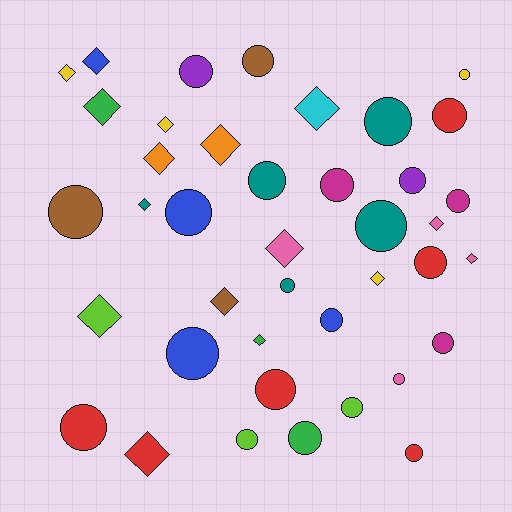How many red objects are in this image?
There are 6 red objects.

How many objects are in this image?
There are 40 objects.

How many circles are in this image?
There are 24 circles.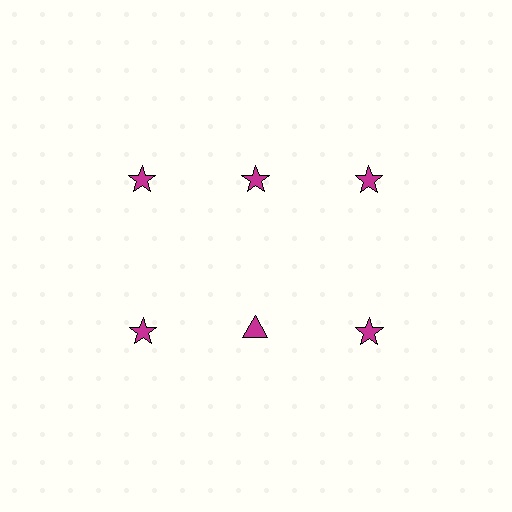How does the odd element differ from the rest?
It has a different shape: triangle instead of star.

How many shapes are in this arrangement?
There are 6 shapes arranged in a grid pattern.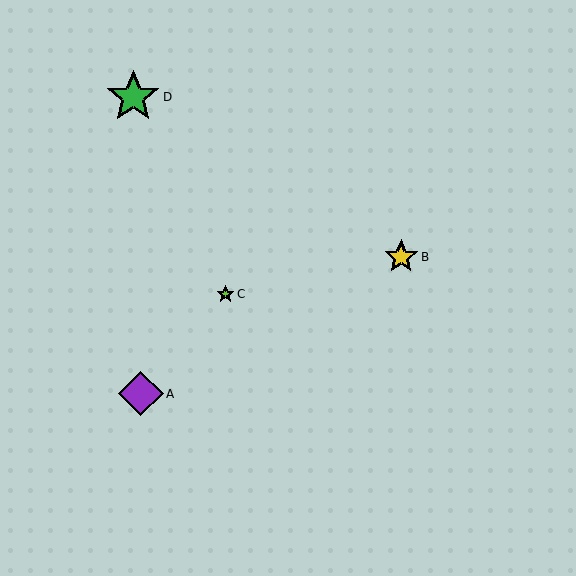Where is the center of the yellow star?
The center of the yellow star is at (401, 257).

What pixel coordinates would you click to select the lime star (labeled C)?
Click at (225, 294) to select the lime star C.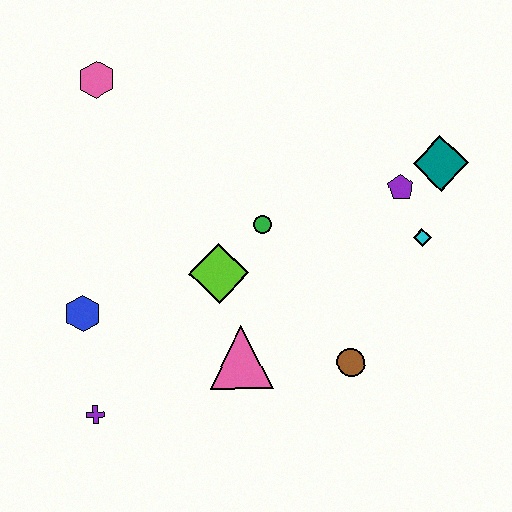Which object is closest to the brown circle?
The pink triangle is closest to the brown circle.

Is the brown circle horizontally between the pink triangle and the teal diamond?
Yes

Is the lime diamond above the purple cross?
Yes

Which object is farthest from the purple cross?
The teal diamond is farthest from the purple cross.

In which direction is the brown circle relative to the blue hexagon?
The brown circle is to the right of the blue hexagon.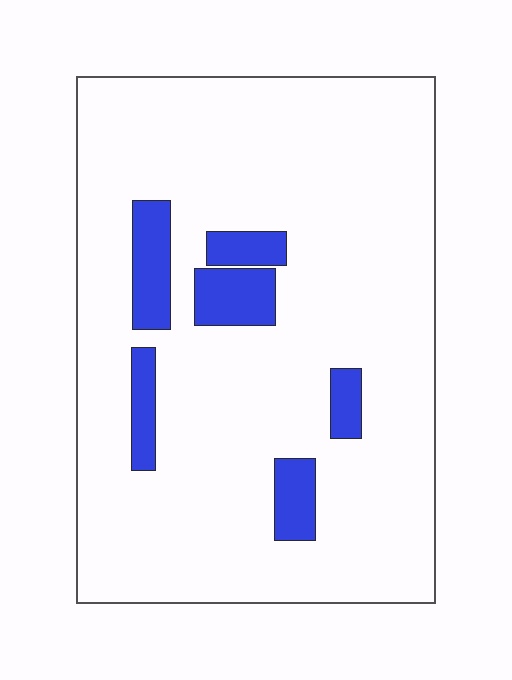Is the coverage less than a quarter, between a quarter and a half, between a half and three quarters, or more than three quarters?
Less than a quarter.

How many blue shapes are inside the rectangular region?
6.